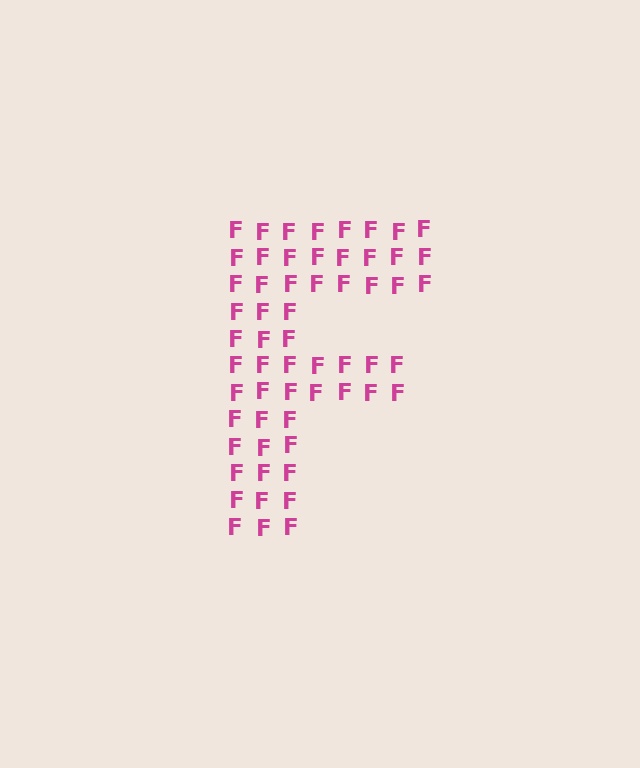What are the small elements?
The small elements are letter F's.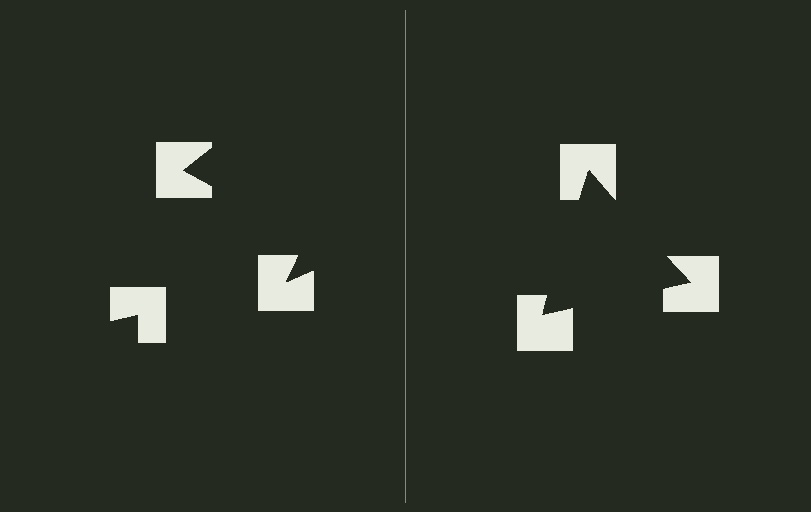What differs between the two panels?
The notched squares are positioned identically on both sides; only the wedge orientations differ. On the right they align to a triangle; on the left they are misaligned.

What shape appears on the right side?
An illusory triangle.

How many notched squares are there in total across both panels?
6 — 3 on each side.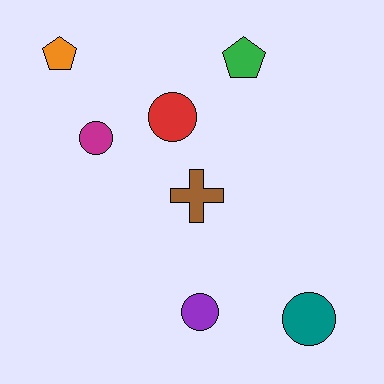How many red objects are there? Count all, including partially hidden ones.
There is 1 red object.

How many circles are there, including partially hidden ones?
There are 4 circles.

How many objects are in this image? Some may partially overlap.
There are 7 objects.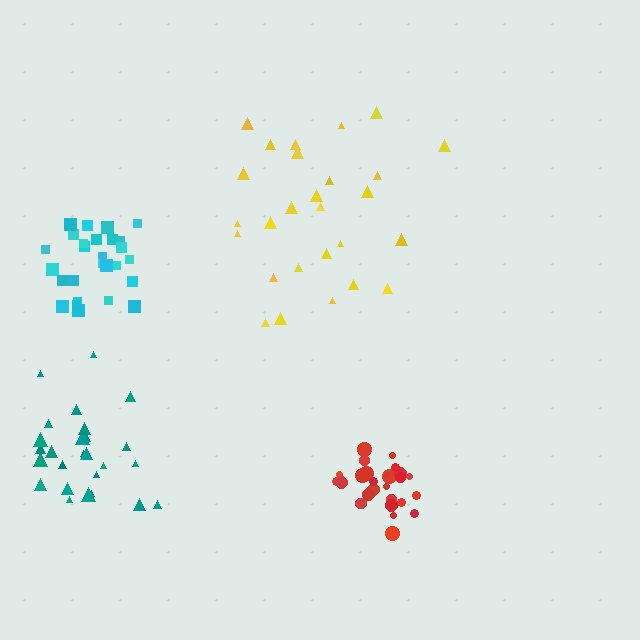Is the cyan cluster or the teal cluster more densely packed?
Cyan.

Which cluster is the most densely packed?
Red.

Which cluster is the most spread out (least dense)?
Yellow.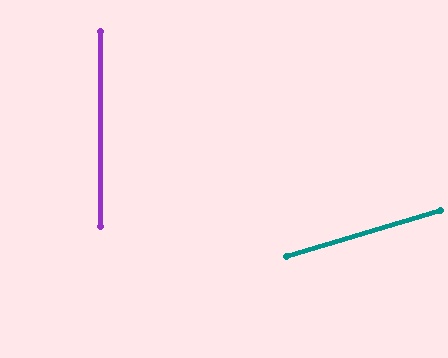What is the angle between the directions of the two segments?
Approximately 74 degrees.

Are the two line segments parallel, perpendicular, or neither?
Neither parallel nor perpendicular — they differ by about 74°.